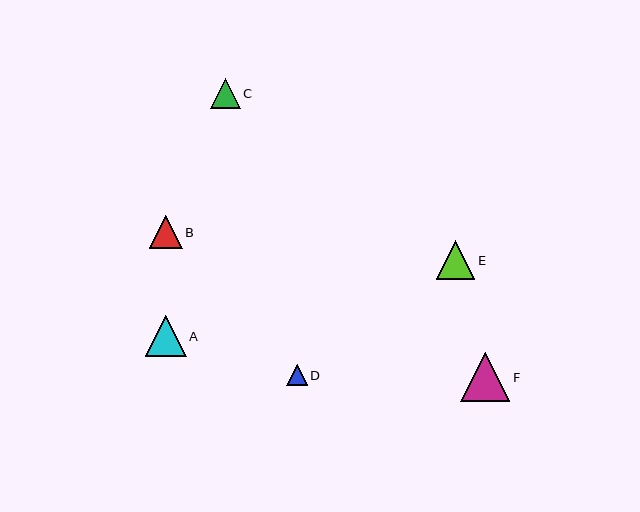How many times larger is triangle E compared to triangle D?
Triangle E is approximately 1.9 times the size of triangle D.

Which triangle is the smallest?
Triangle D is the smallest with a size of approximately 21 pixels.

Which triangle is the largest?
Triangle F is the largest with a size of approximately 49 pixels.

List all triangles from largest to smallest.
From largest to smallest: F, A, E, B, C, D.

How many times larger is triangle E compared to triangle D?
Triangle E is approximately 1.9 times the size of triangle D.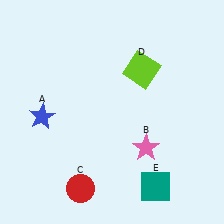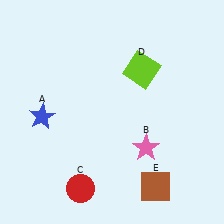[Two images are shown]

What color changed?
The square (E) changed from teal in Image 1 to brown in Image 2.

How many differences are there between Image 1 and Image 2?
There is 1 difference between the two images.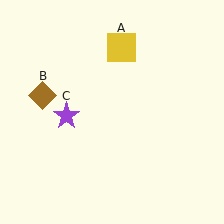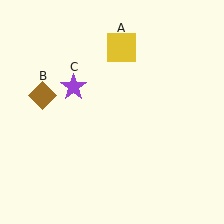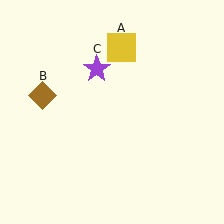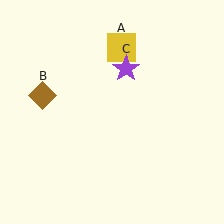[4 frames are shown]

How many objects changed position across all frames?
1 object changed position: purple star (object C).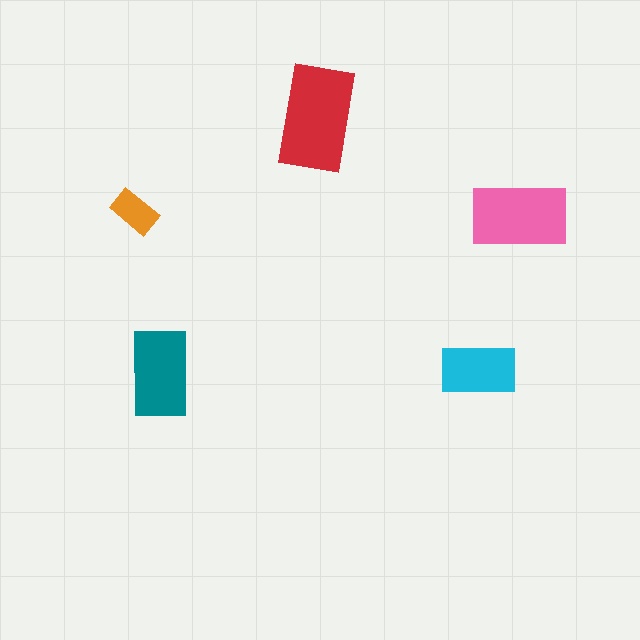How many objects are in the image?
There are 5 objects in the image.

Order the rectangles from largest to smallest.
the red one, the pink one, the teal one, the cyan one, the orange one.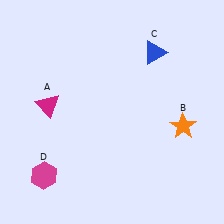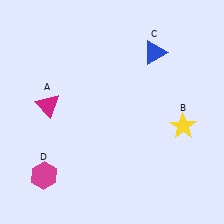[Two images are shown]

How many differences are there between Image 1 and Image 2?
There is 1 difference between the two images.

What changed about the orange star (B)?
In Image 1, B is orange. In Image 2, it changed to yellow.